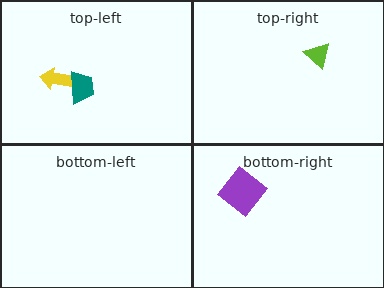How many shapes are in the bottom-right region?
1.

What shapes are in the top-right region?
The lime triangle.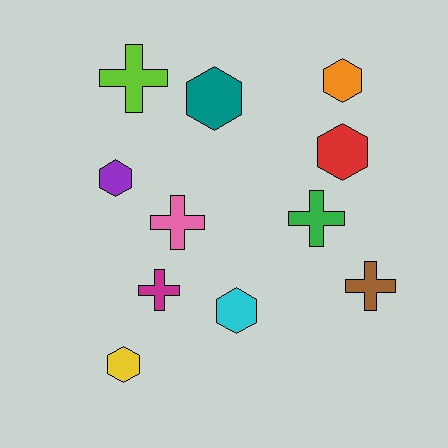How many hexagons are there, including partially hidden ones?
There are 6 hexagons.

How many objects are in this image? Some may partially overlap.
There are 11 objects.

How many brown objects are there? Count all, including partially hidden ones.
There is 1 brown object.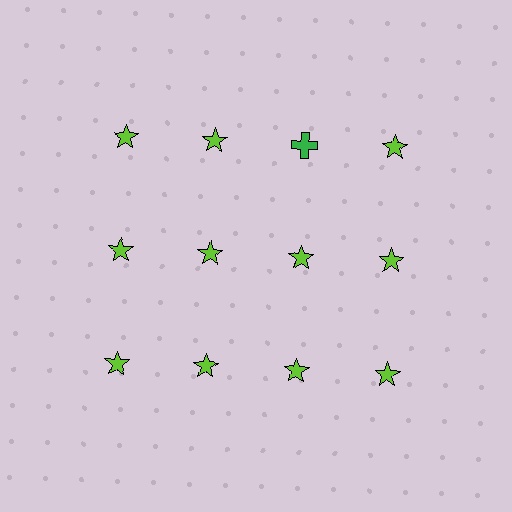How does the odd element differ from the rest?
It differs in both color (green instead of lime) and shape (cross instead of star).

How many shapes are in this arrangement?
There are 12 shapes arranged in a grid pattern.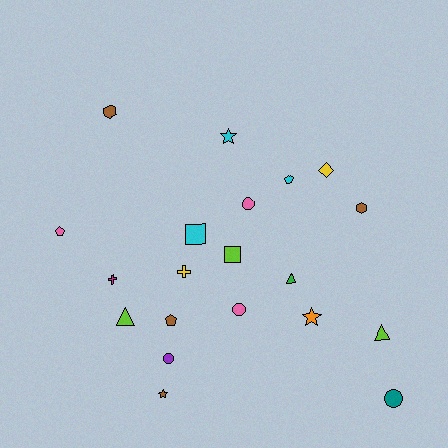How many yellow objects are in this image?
There are 2 yellow objects.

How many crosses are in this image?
There are 2 crosses.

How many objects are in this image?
There are 20 objects.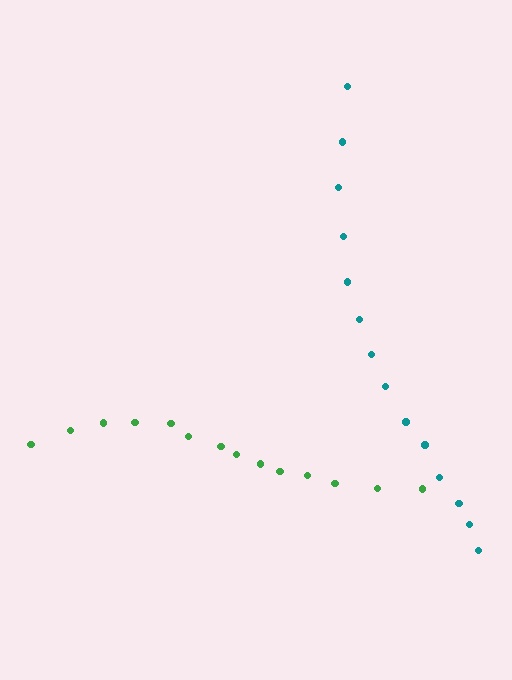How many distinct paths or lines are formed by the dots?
There are 2 distinct paths.